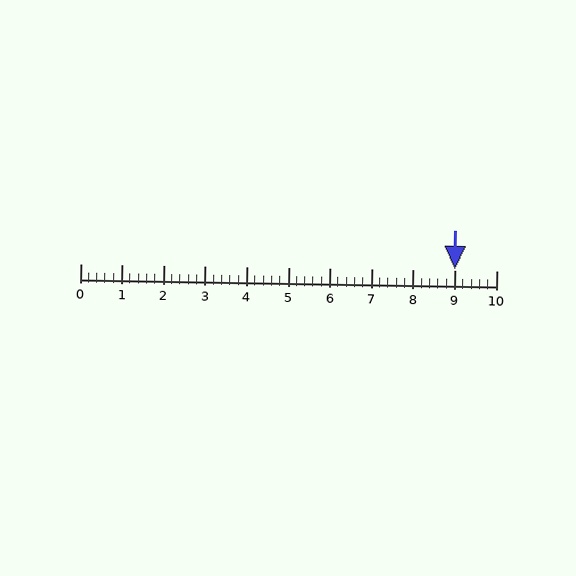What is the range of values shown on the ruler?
The ruler shows values from 0 to 10.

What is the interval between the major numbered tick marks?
The major tick marks are spaced 1 units apart.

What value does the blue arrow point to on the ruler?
The blue arrow points to approximately 9.0.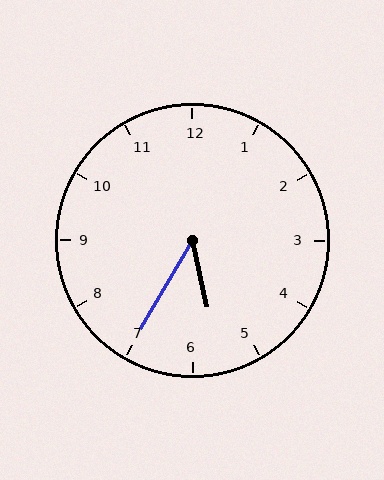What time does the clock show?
5:35.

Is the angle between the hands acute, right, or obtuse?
It is acute.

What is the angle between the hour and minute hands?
Approximately 42 degrees.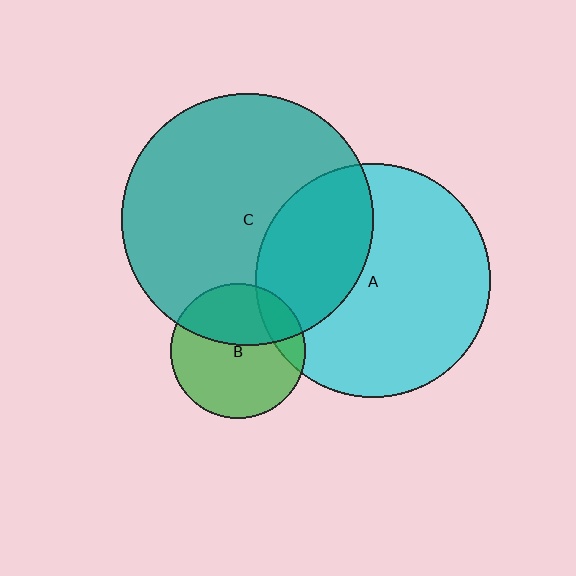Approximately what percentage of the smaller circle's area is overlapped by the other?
Approximately 35%.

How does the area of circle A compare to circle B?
Approximately 3.0 times.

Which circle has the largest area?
Circle C (teal).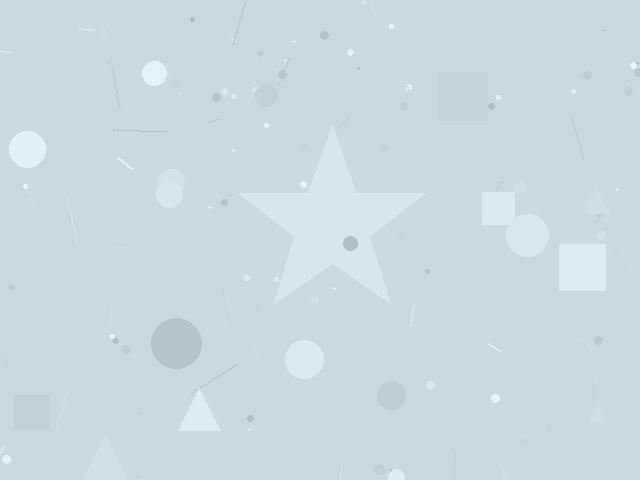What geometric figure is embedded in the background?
A star is embedded in the background.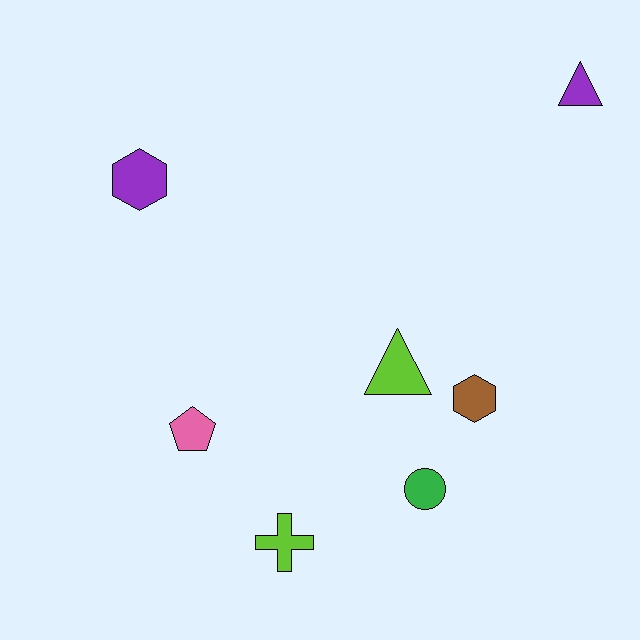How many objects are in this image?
There are 7 objects.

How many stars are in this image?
There are no stars.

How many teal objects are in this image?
There are no teal objects.